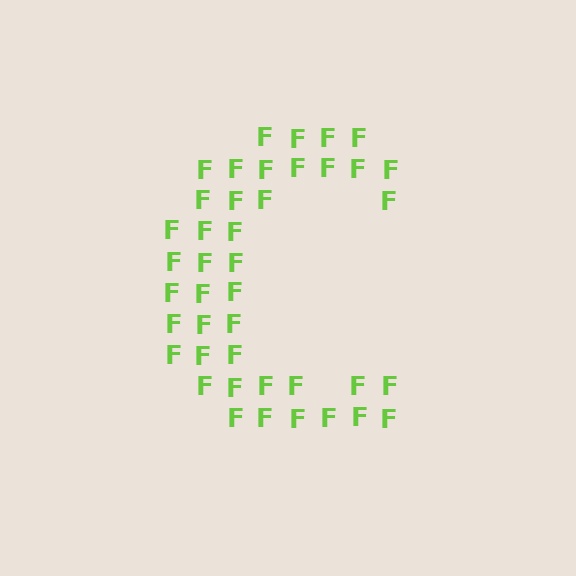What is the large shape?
The large shape is the letter C.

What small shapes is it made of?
It is made of small letter F's.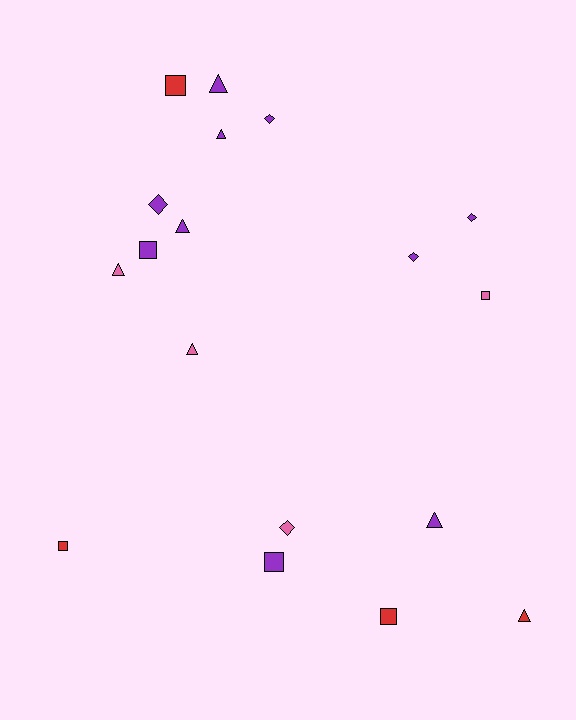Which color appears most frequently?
Purple, with 10 objects.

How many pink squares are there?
There is 1 pink square.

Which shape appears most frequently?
Triangle, with 7 objects.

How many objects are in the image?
There are 18 objects.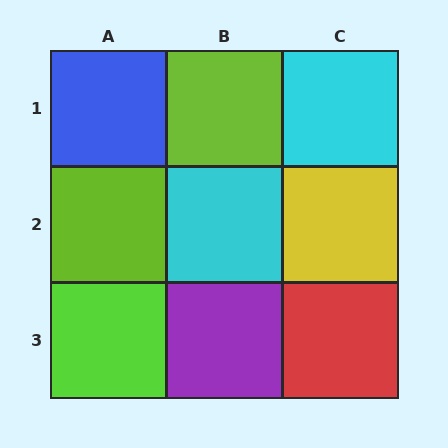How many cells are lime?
3 cells are lime.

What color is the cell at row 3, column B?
Purple.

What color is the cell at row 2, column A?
Lime.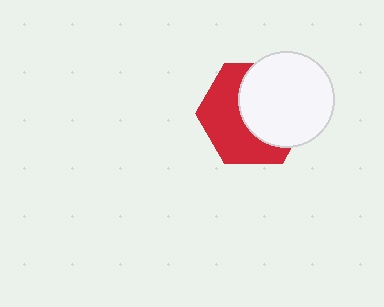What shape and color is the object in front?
The object in front is a white circle.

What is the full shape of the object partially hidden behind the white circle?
The partially hidden object is a red hexagon.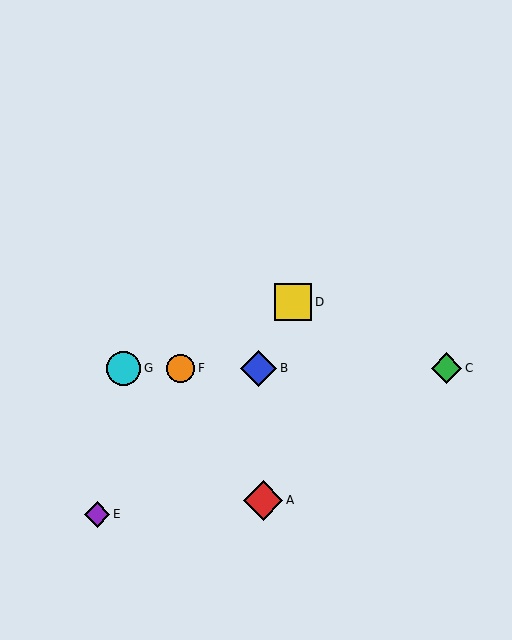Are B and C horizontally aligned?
Yes, both are at y≈368.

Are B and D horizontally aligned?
No, B is at y≈368 and D is at y≈302.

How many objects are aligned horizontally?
4 objects (B, C, F, G) are aligned horizontally.